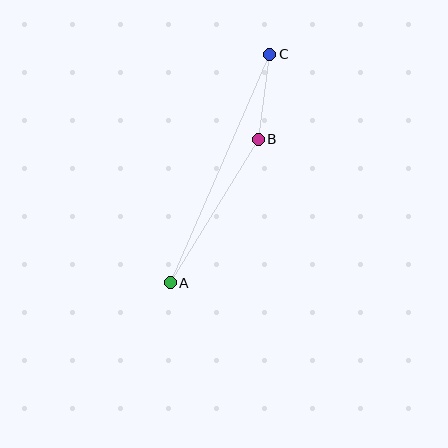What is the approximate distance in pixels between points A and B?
The distance between A and B is approximately 168 pixels.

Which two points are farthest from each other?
Points A and C are farthest from each other.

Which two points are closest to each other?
Points B and C are closest to each other.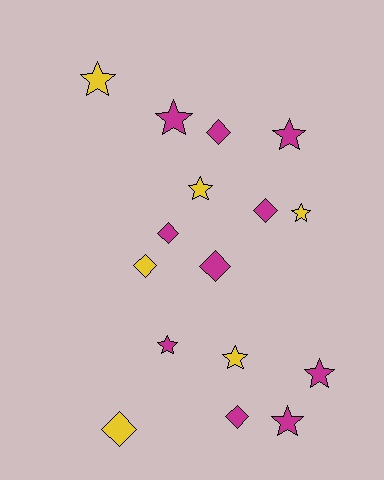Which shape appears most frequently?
Star, with 9 objects.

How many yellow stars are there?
There are 4 yellow stars.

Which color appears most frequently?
Magenta, with 10 objects.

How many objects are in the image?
There are 16 objects.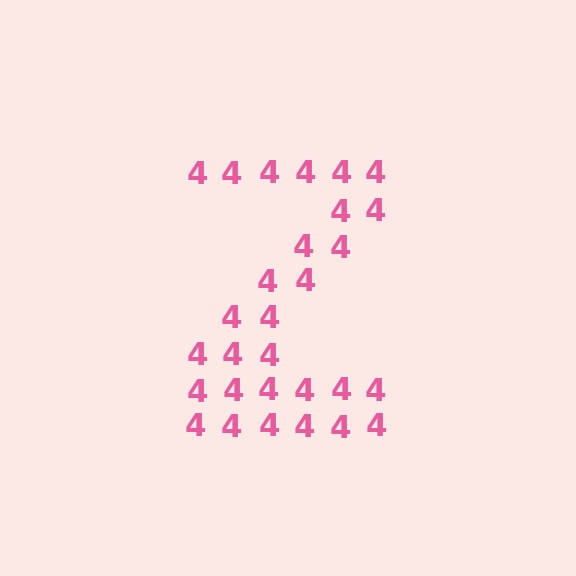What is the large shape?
The large shape is the letter Z.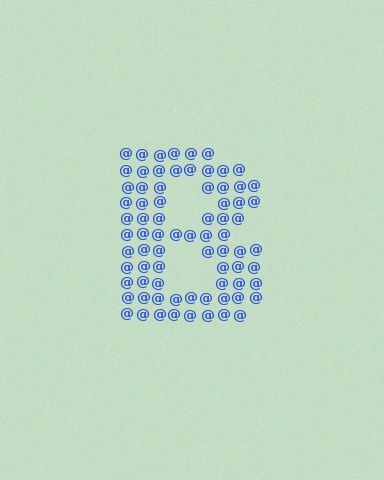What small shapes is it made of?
It is made of small at signs.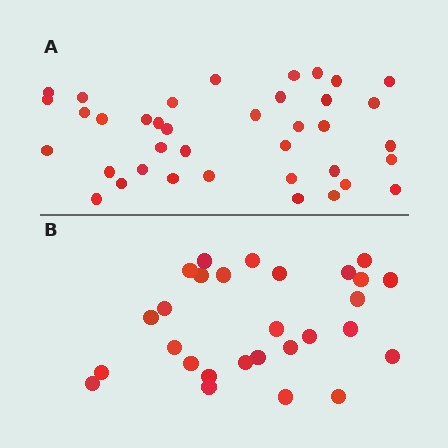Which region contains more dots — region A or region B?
Region A (the top region) has more dots.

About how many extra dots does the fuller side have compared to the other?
Region A has roughly 10 or so more dots than region B.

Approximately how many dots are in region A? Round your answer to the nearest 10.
About 40 dots. (The exact count is 38, which rounds to 40.)